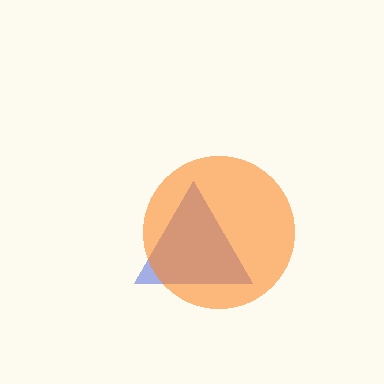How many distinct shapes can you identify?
There are 2 distinct shapes: a blue triangle, an orange circle.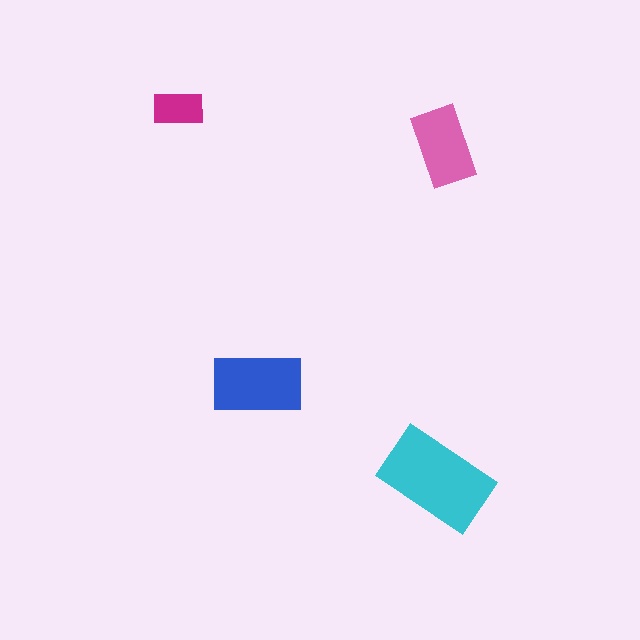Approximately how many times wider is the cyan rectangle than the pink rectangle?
About 1.5 times wider.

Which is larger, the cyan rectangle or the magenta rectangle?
The cyan one.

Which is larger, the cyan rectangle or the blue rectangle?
The cyan one.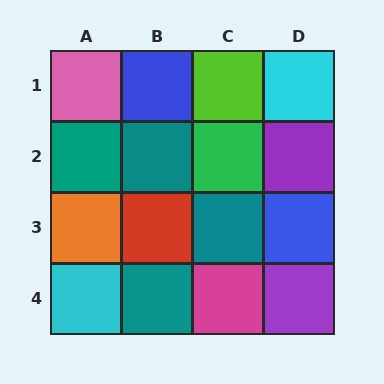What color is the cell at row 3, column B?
Red.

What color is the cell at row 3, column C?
Teal.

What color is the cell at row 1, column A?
Pink.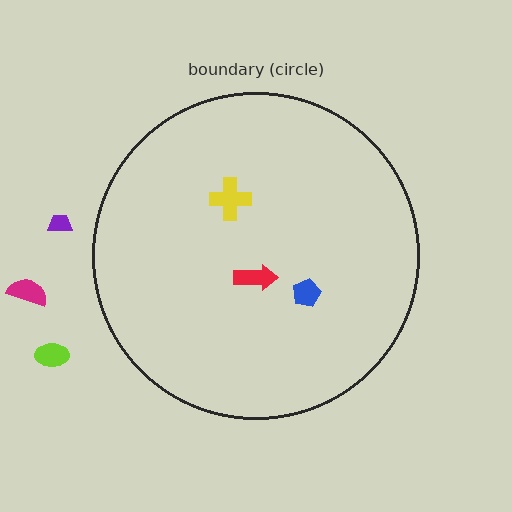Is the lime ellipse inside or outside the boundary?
Outside.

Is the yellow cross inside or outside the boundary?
Inside.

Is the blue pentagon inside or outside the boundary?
Inside.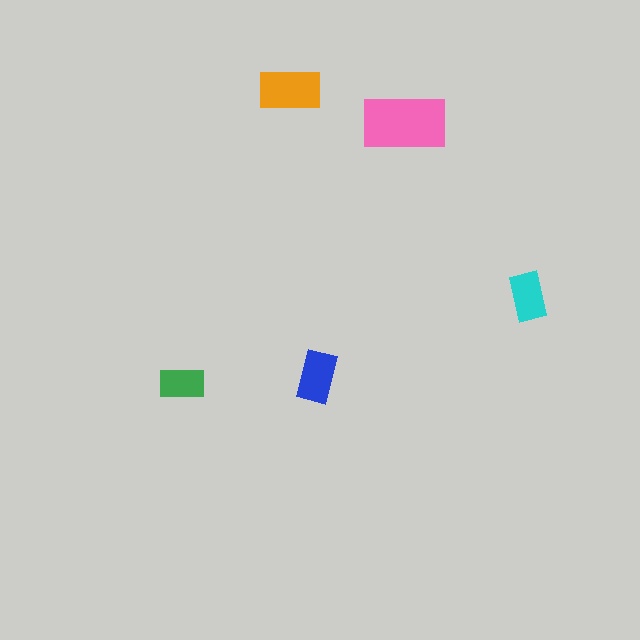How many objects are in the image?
There are 5 objects in the image.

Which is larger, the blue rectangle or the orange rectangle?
The orange one.